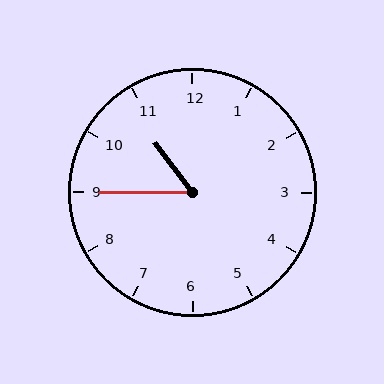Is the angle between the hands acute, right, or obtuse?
It is acute.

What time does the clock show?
10:45.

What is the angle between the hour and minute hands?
Approximately 52 degrees.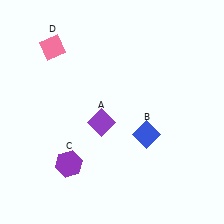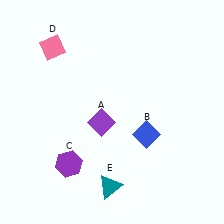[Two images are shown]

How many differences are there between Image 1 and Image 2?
There is 1 difference between the two images.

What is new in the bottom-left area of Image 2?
A teal triangle (E) was added in the bottom-left area of Image 2.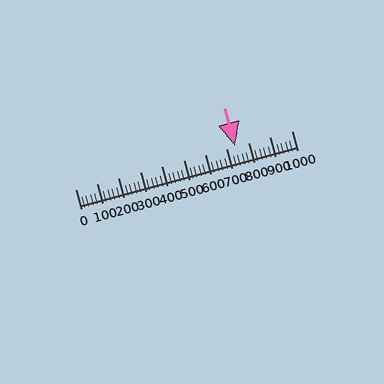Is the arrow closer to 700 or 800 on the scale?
The arrow is closer to 700.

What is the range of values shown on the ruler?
The ruler shows values from 0 to 1000.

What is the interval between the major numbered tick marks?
The major tick marks are spaced 100 units apart.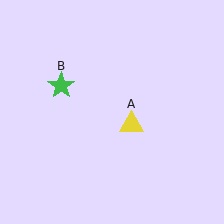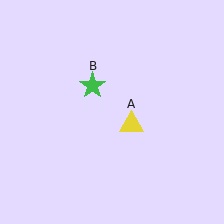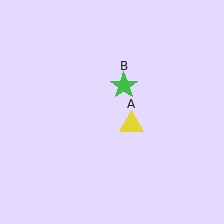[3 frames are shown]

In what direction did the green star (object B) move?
The green star (object B) moved right.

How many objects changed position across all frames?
1 object changed position: green star (object B).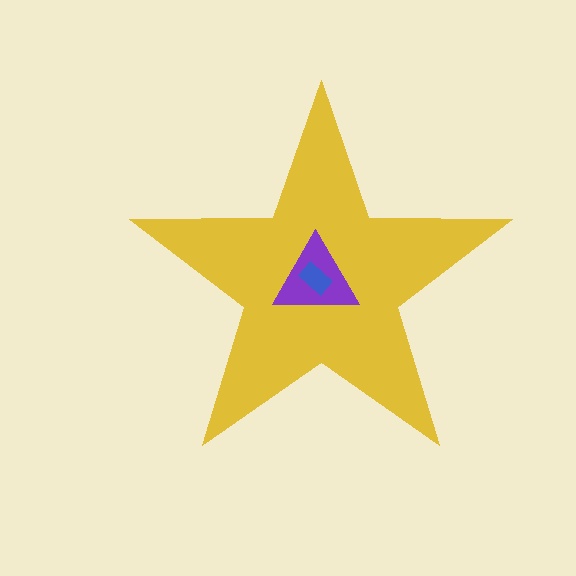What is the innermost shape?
The blue rectangle.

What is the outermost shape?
The yellow star.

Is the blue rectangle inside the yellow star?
Yes.